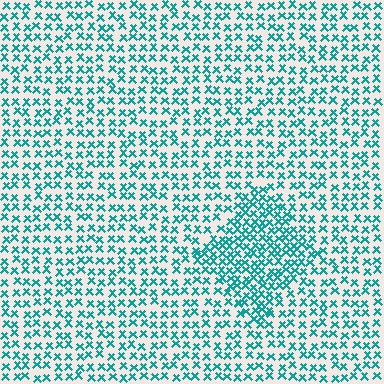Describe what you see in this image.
The image contains small teal elements arranged at two different densities. A diamond-shaped region is visible where the elements are more densely packed than the surrounding area.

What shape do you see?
I see a diamond.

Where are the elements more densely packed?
The elements are more densely packed inside the diamond boundary.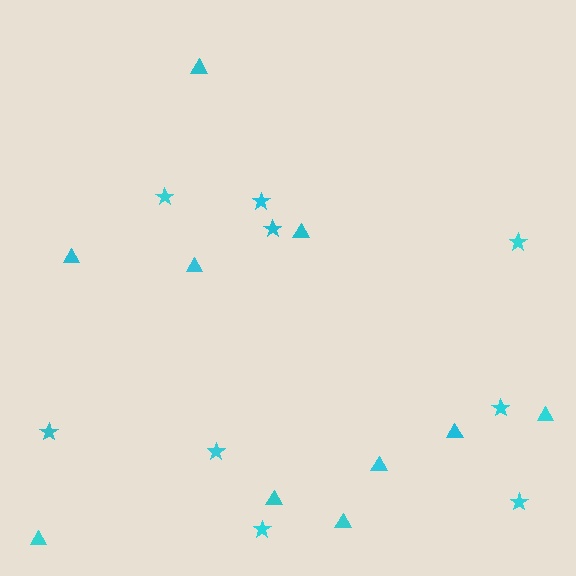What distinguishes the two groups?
There are 2 groups: one group of triangles (10) and one group of stars (9).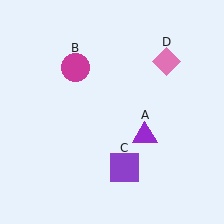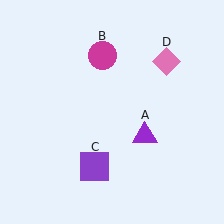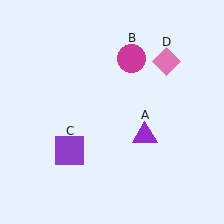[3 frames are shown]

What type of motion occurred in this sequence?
The magenta circle (object B), purple square (object C) rotated clockwise around the center of the scene.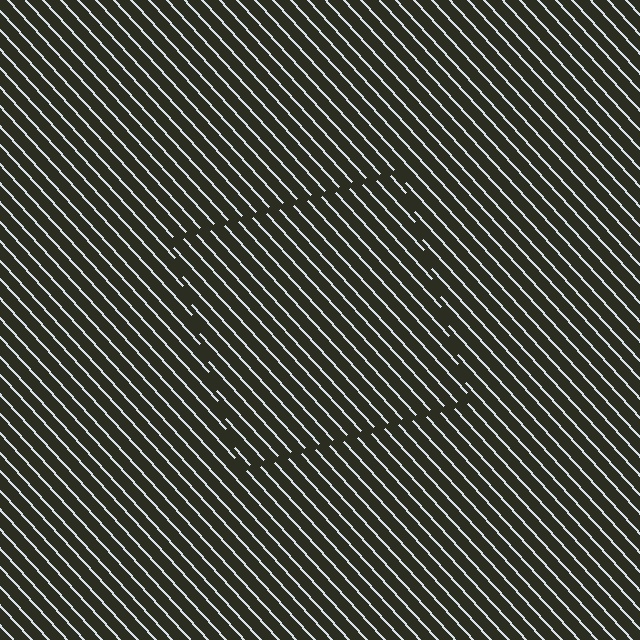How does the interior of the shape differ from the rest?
The interior of the shape contains the same grating, shifted by half a period — the contour is defined by the phase discontinuity where line-ends from the inner and outer gratings abut.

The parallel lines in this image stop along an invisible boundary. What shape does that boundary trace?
An illusory square. The interior of the shape contains the same grating, shifted by half a period — the contour is defined by the phase discontinuity where line-ends from the inner and outer gratings abut.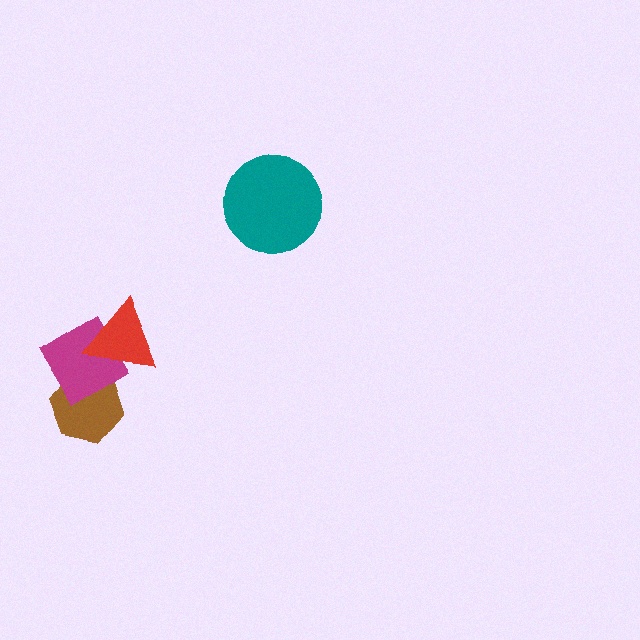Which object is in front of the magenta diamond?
The red triangle is in front of the magenta diamond.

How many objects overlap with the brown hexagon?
1 object overlaps with the brown hexagon.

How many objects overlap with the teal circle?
0 objects overlap with the teal circle.